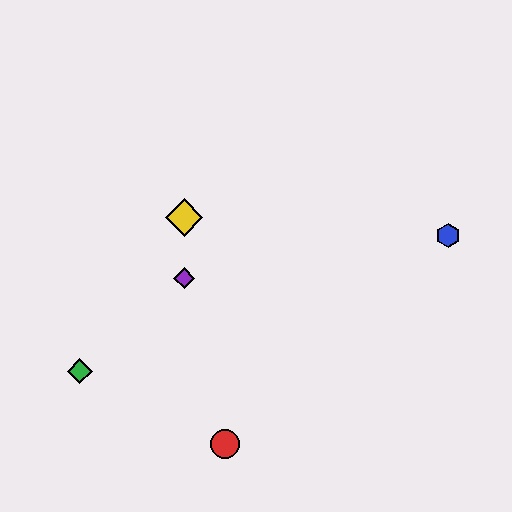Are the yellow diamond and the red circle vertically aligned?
No, the yellow diamond is at x≈184 and the red circle is at x≈225.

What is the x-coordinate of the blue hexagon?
The blue hexagon is at x≈448.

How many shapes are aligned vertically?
2 shapes (the yellow diamond, the purple diamond) are aligned vertically.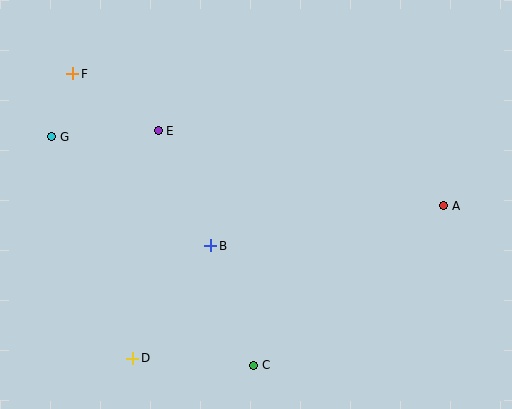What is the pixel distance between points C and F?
The distance between C and F is 343 pixels.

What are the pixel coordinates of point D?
Point D is at (133, 358).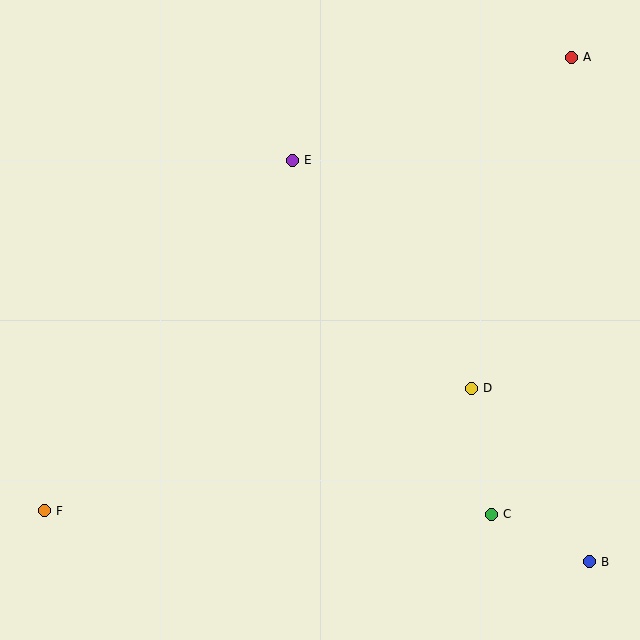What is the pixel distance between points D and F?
The distance between D and F is 444 pixels.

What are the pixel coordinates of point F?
Point F is at (44, 511).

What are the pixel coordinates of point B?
Point B is at (589, 562).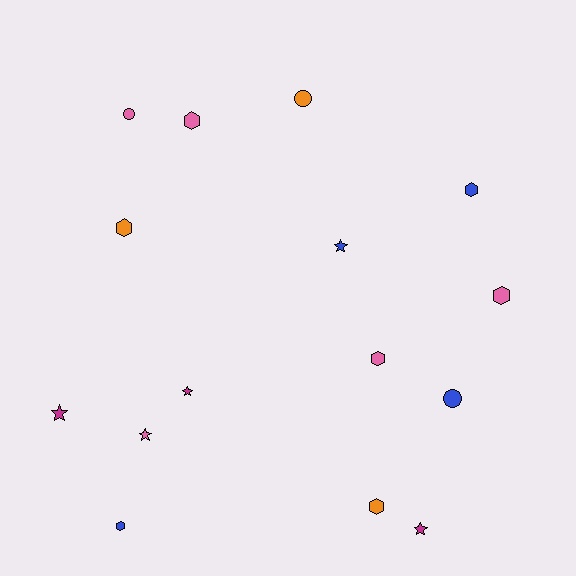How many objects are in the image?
There are 15 objects.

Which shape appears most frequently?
Hexagon, with 7 objects.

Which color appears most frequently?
Pink, with 5 objects.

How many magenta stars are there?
There are 3 magenta stars.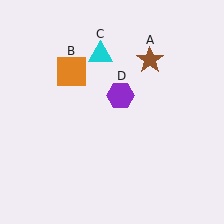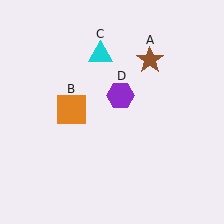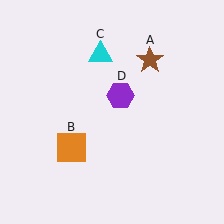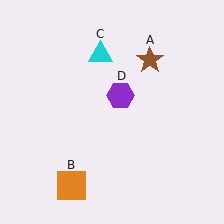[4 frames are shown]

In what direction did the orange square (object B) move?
The orange square (object B) moved down.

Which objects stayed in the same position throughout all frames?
Brown star (object A) and cyan triangle (object C) and purple hexagon (object D) remained stationary.